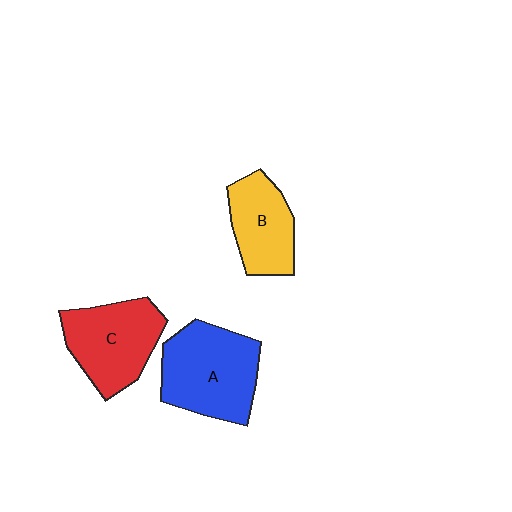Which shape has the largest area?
Shape A (blue).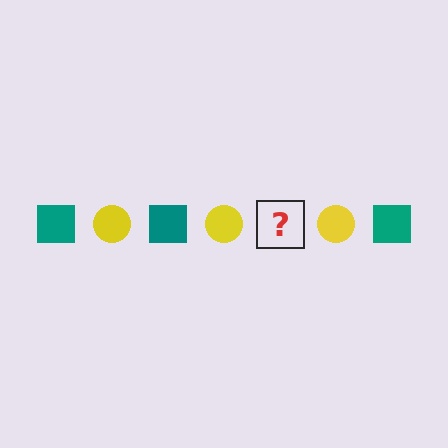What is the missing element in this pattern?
The missing element is a teal square.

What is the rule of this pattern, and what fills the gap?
The rule is that the pattern alternates between teal square and yellow circle. The gap should be filled with a teal square.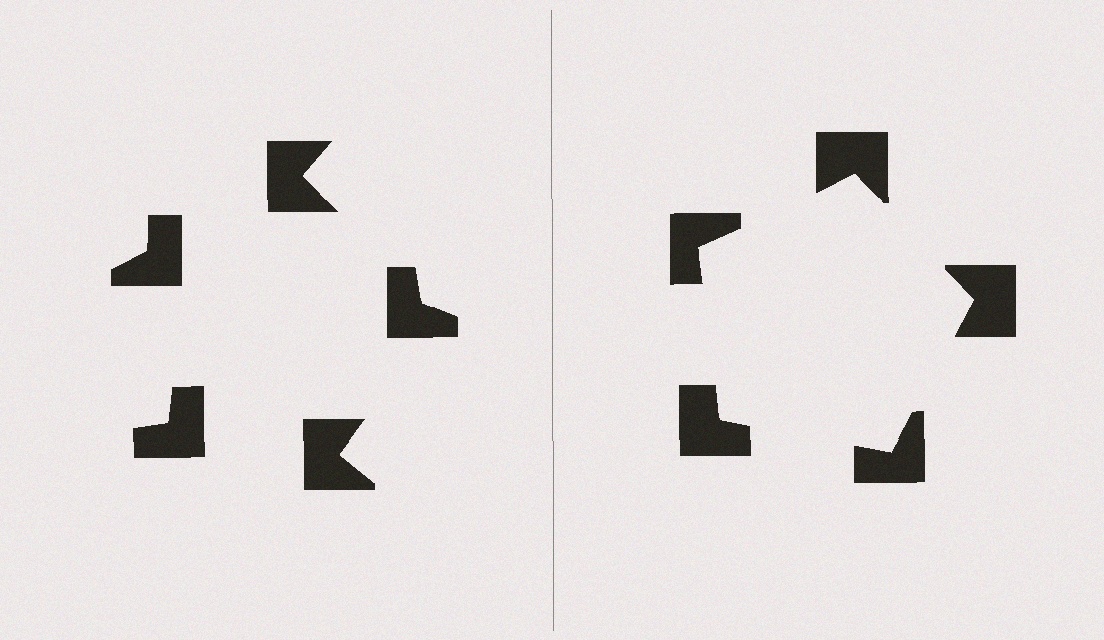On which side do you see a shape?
An illusory pentagon appears on the right side. On the left side the wedge cuts are rotated, so no coherent shape forms.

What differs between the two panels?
The notched squares are positioned identically on both sides; only the wedge orientations differ. On the right they align to a pentagon; on the left they are misaligned.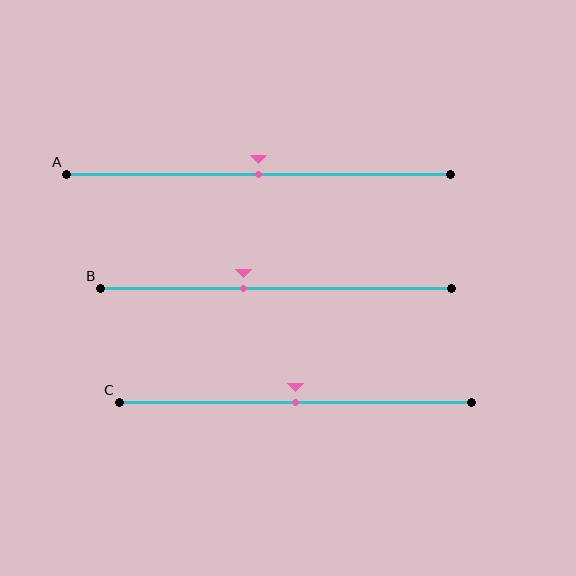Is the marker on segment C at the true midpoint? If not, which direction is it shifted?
Yes, the marker on segment C is at the true midpoint.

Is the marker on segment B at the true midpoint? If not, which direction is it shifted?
No, the marker on segment B is shifted to the left by about 9% of the segment length.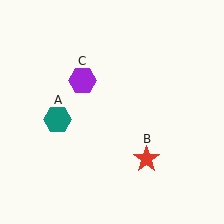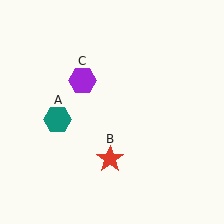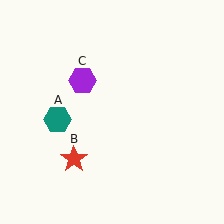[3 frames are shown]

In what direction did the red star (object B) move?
The red star (object B) moved left.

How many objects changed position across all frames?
1 object changed position: red star (object B).